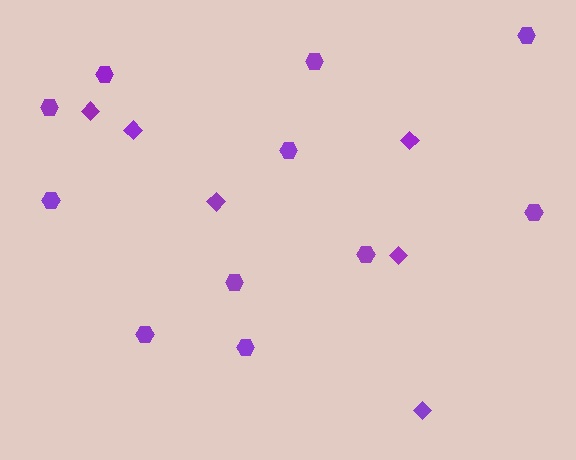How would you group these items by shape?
There are 2 groups: one group of diamonds (6) and one group of hexagons (11).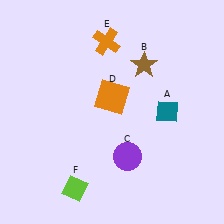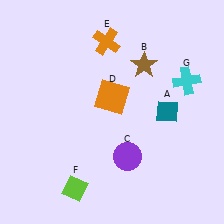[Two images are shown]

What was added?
A cyan cross (G) was added in Image 2.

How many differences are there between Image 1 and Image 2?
There is 1 difference between the two images.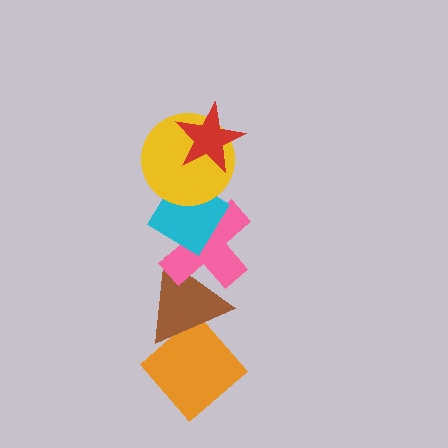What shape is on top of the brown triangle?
The pink cross is on top of the brown triangle.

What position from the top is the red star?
The red star is 1st from the top.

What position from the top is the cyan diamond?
The cyan diamond is 3rd from the top.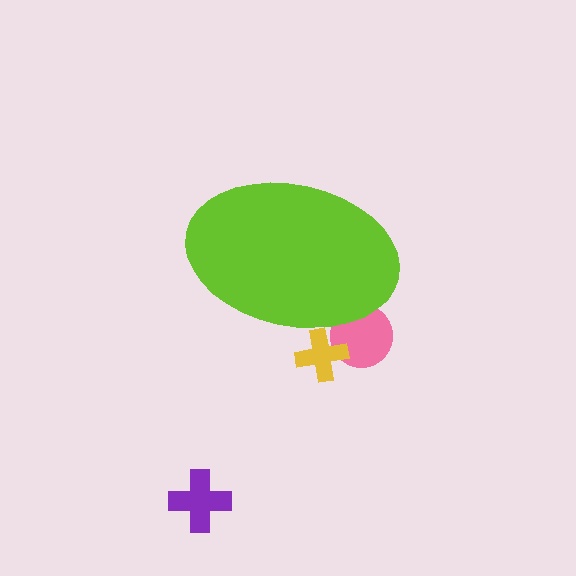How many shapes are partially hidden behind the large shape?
2 shapes are partially hidden.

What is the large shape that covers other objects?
A lime ellipse.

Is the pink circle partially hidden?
Yes, the pink circle is partially hidden behind the lime ellipse.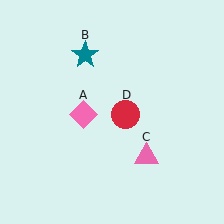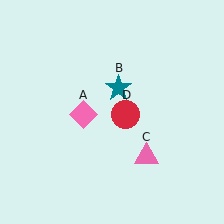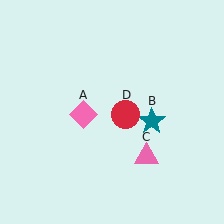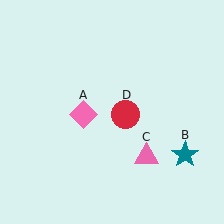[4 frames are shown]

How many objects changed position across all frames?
1 object changed position: teal star (object B).